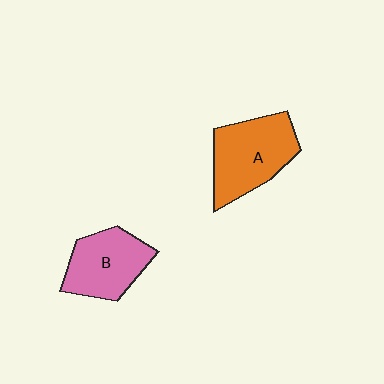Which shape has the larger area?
Shape A (orange).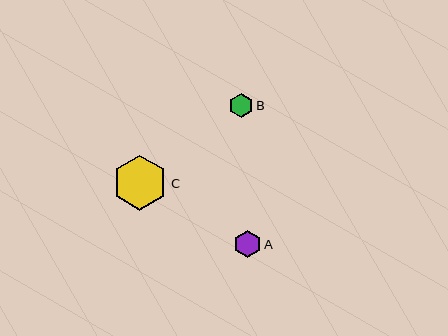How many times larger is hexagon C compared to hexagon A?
Hexagon C is approximately 2.0 times the size of hexagon A.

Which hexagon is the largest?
Hexagon C is the largest with a size of approximately 55 pixels.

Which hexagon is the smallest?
Hexagon B is the smallest with a size of approximately 24 pixels.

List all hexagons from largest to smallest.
From largest to smallest: C, A, B.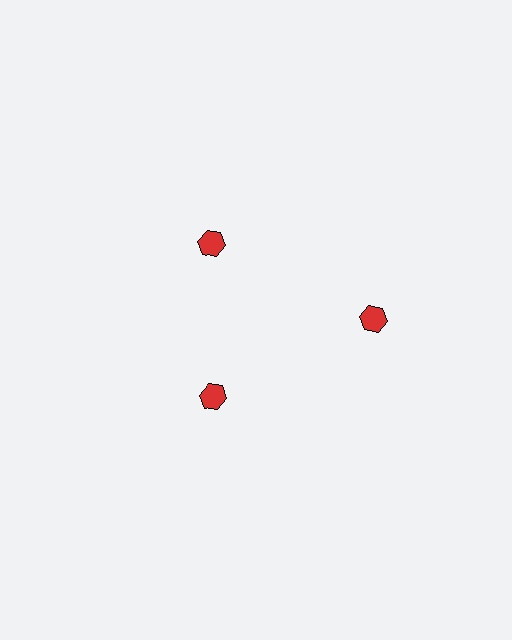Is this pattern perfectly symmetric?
No. The 3 red hexagons are arranged in a ring, but one element near the 3 o'clock position is pushed outward from the center, breaking the 3-fold rotational symmetry.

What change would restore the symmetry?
The symmetry would be restored by moving it inward, back onto the ring so that all 3 hexagons sit at equal angles and equal distance from the center.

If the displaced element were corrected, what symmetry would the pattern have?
It would have 3-fold rotational symmetry — the pattern would map onto itself every 120 degrees.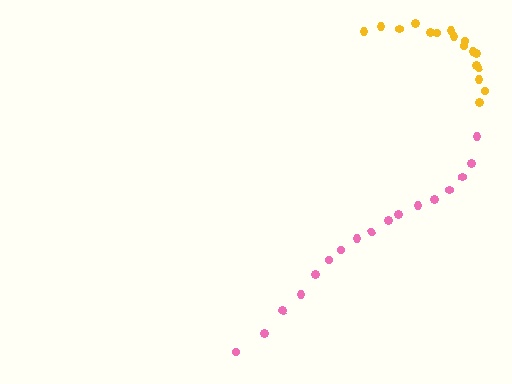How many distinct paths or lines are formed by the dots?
There are 2 distinct paths.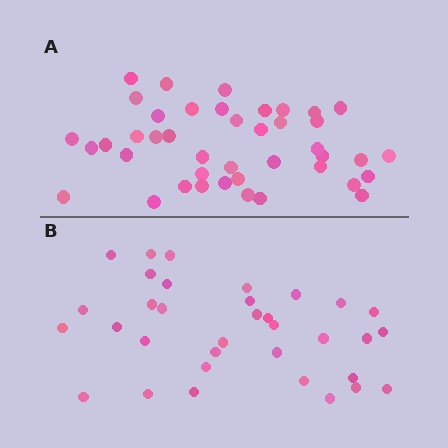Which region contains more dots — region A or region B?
Region A (the top region) has more dots.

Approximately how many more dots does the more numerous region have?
Region A has roughly 8 or so more dots than region B.